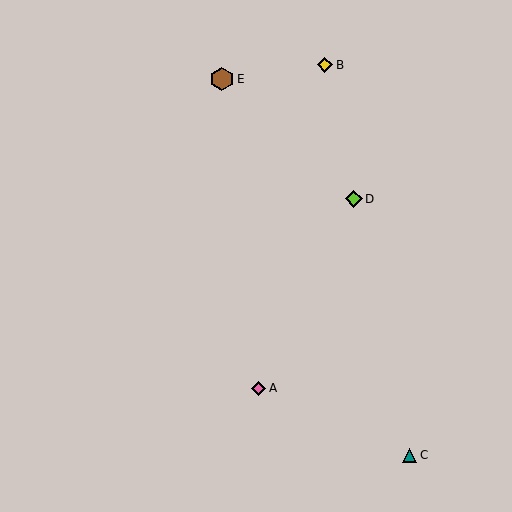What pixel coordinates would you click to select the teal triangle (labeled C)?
Click at (410, 455) to select the teal triangle C.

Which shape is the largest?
The brown hexagon (labeled E) is the largest.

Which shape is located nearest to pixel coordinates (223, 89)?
The brown hexagon (labeled E) at (222, 79) is nearest to that location.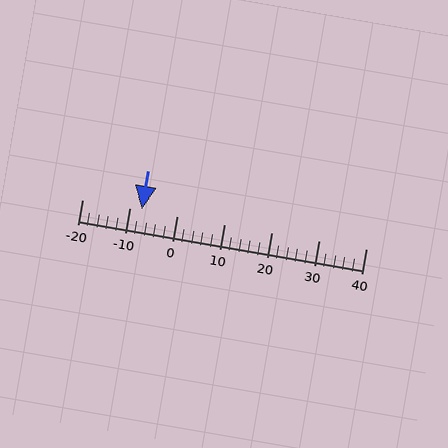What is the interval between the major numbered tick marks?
The major tick marks are spaced 10 units apart.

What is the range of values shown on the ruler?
The ruler shows values from -20 to 40.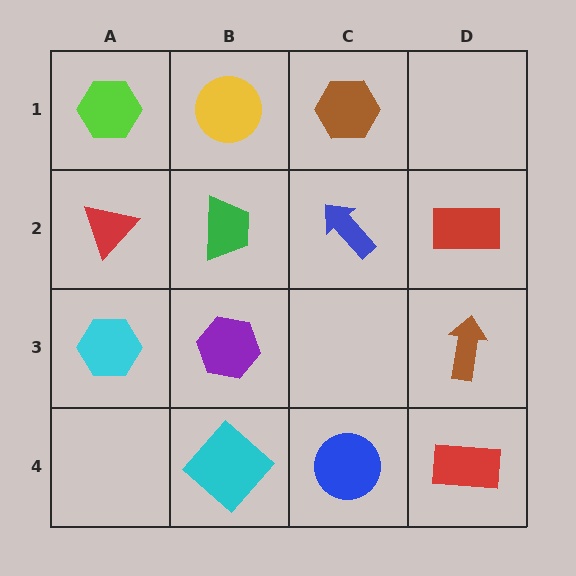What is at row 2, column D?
A red rectangle.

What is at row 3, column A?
A cyan hexagon.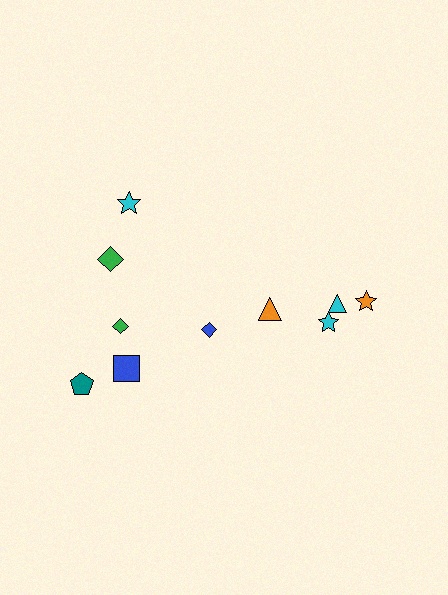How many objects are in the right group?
There are 4 objects.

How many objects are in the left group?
There are 6 objects.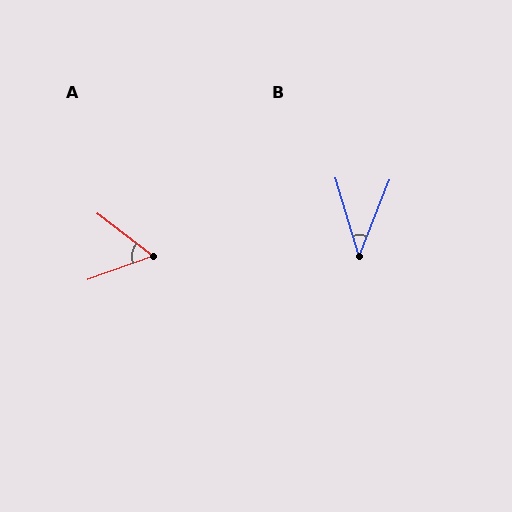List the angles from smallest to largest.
B (39°), A (57°).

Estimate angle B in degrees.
Approximately 39 degrees.